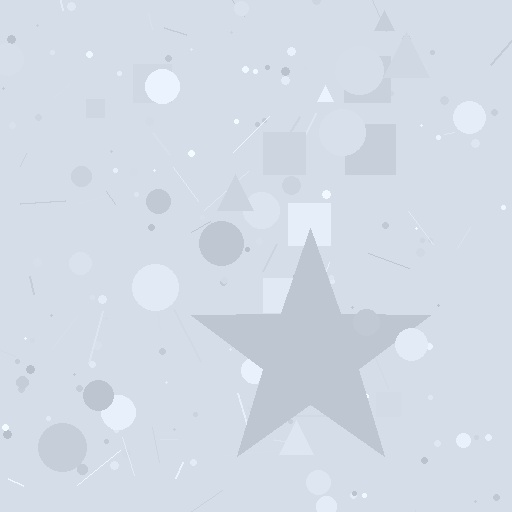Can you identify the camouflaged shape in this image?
The camouflaged shape is a star.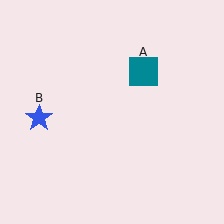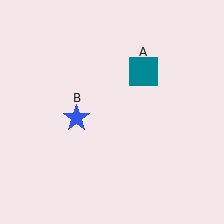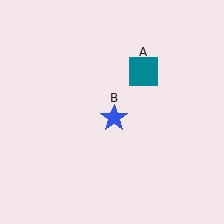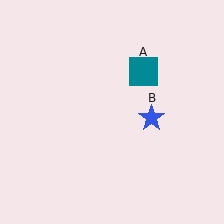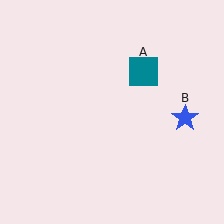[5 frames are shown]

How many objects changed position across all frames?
1 object changed position: blue star (object B).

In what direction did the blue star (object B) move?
The blue star (object B) moved right.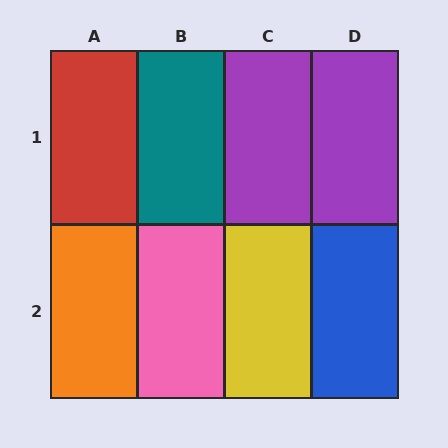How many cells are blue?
1 cell is blue.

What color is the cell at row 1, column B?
Teal.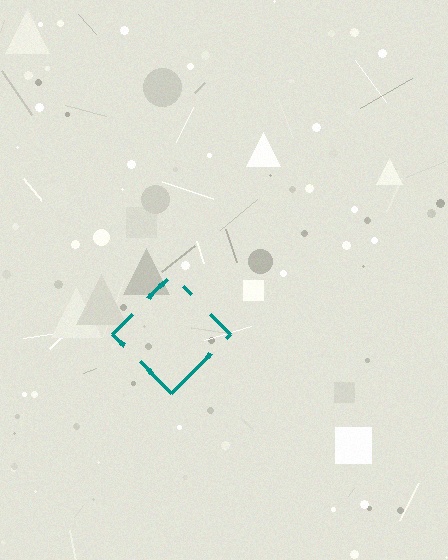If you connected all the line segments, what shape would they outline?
They would outline a diamond.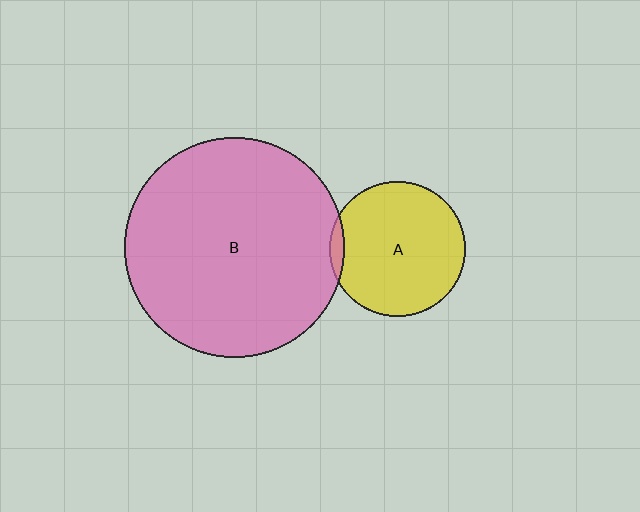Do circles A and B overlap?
Yes.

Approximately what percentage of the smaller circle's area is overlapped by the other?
Approximately 5%.